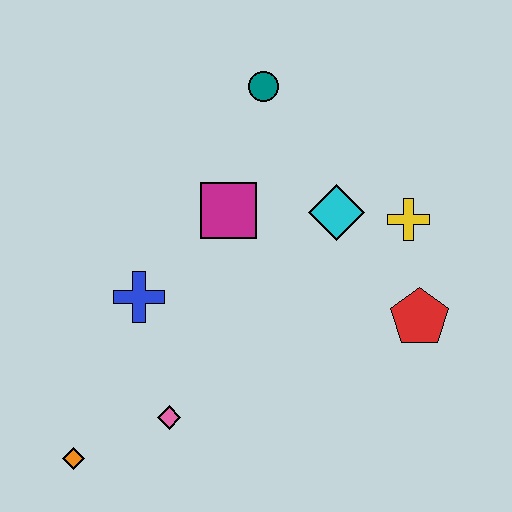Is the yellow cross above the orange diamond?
Yes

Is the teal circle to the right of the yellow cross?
No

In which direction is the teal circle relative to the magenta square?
The teal circle is above the magenta square.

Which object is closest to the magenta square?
The cyan diamond is closest to the magenta square.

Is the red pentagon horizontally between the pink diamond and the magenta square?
No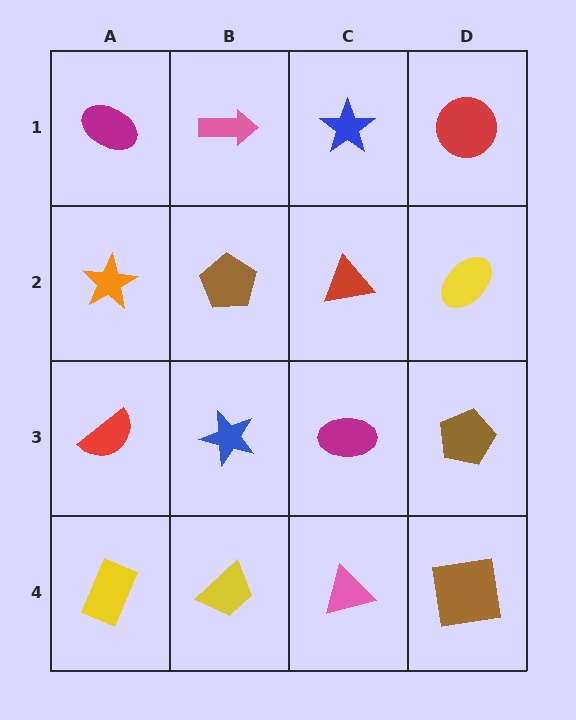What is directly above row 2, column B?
A pink arrow.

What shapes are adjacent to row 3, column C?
A red triangle (row 2, column C), a pink triangle (row 4, column C), a blue star (row 3, column B), a brown pentagon (row 3, column D).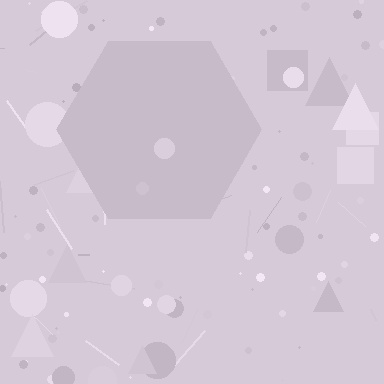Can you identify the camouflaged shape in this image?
The camouflaged shape is a hexagon.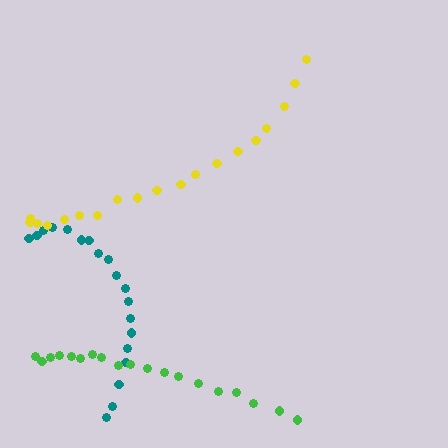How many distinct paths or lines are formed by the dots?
There are 3 distinct paths.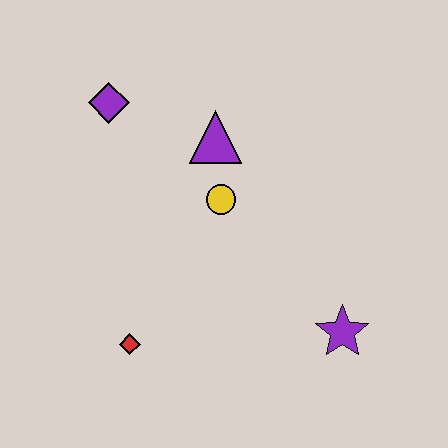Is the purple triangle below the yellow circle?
No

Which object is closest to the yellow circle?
The purple triangle is closest to the yellow circle.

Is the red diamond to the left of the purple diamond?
No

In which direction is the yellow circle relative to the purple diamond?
The yellow circle is to the right of the purple diamond.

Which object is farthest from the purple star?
The purple diamond is farthest from the purple star.